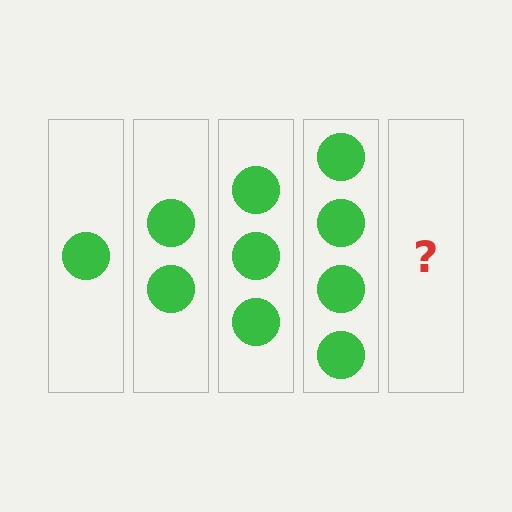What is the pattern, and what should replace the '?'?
The pattern is that each step adds one more circle. The '?' should be 5 circles.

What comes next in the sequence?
The next element should be 5 circles.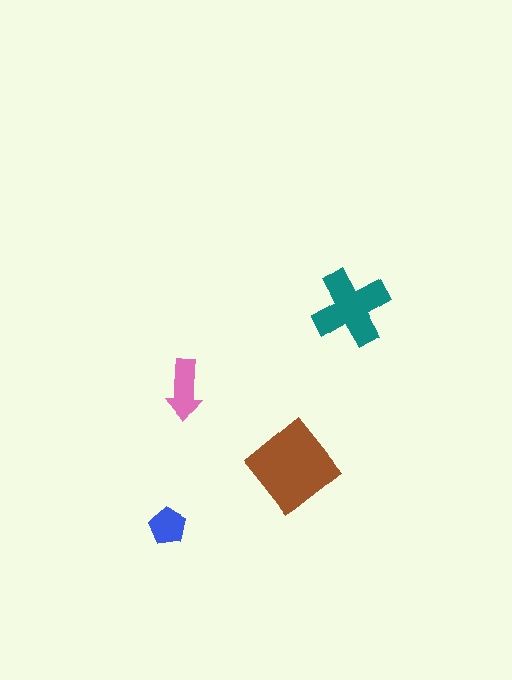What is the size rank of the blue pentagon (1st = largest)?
4th.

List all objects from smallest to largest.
The blue pentagon, the pink arrow, the teal cross, the brown diamond.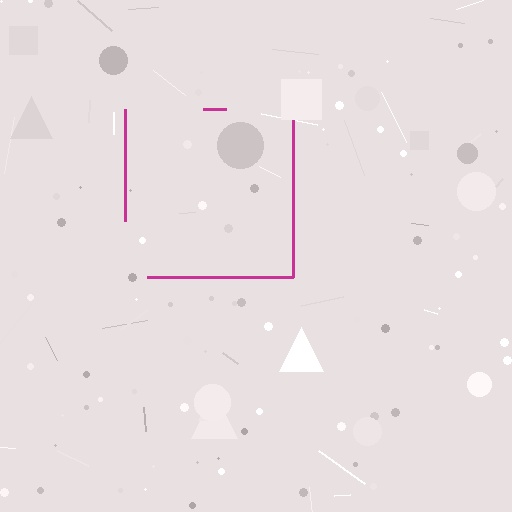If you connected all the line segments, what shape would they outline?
They would outline a square.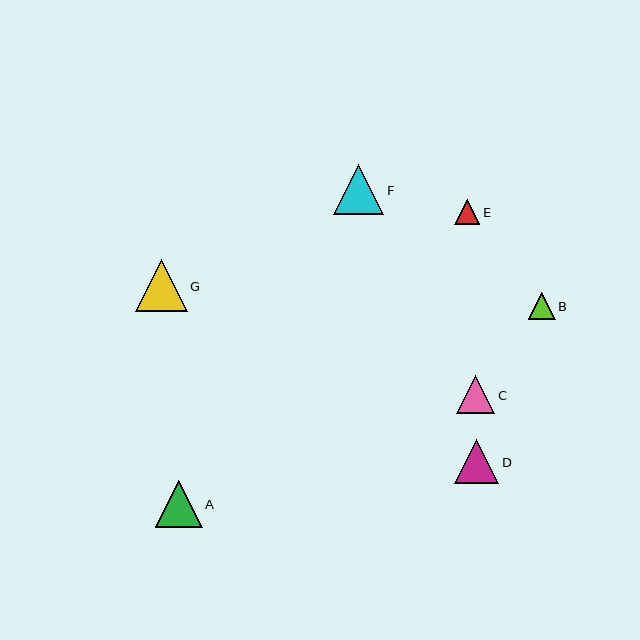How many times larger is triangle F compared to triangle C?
Triangle F is approximately 1.3 times the size of triangle C.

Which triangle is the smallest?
Triangle E is the smallest with a size of approximately 25 pixels.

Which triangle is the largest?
Triangle G is the largest with a size of approximately 52 pixels.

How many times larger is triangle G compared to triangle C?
Triangle G is approximately 1.4 times the size of triangle C.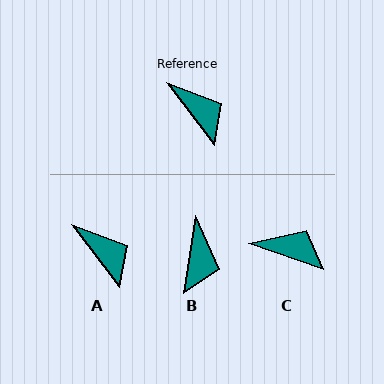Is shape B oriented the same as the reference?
No, it is off by about 46 degrees.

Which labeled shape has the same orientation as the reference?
A.